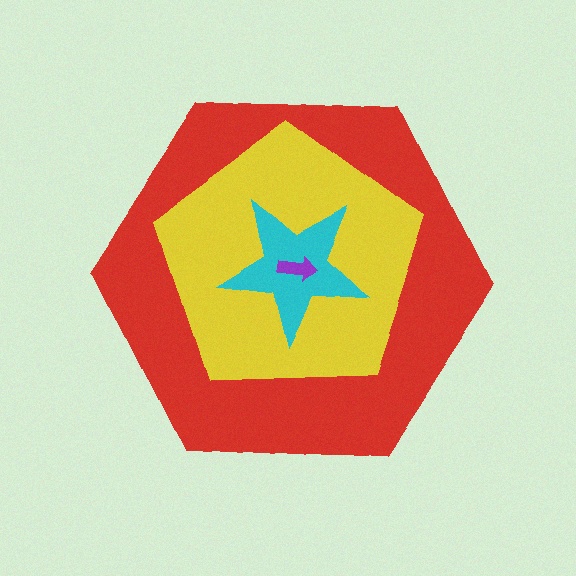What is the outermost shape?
The red hexagon.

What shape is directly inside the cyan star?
The purple arrow.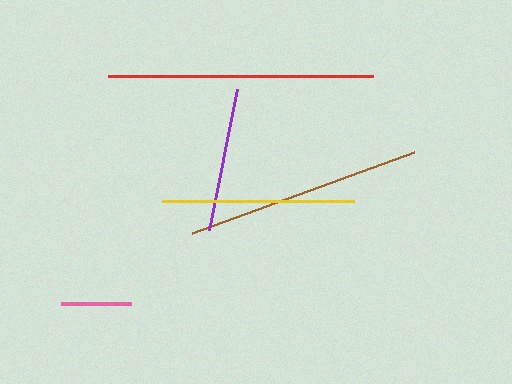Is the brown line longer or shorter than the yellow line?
The brown line is longer than the yellow line.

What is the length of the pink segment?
The pink segment is approximately 70 pixels long.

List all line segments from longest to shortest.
From longest to shortest: red, brown, yellow, purple, pink.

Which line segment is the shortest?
The pink line is the shortest at approximately 70 pixels.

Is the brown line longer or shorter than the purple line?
The brown line is longer than the purple line.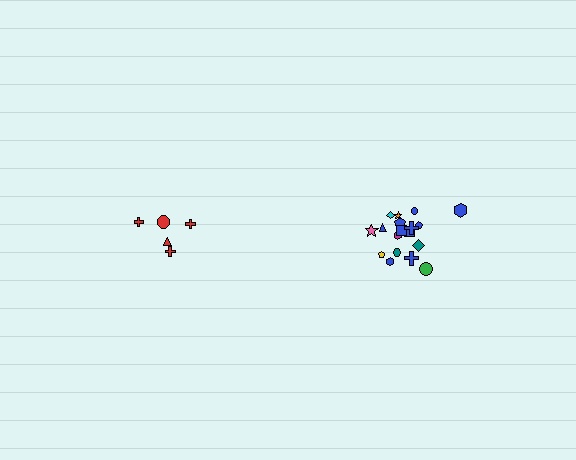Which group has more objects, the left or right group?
The right group.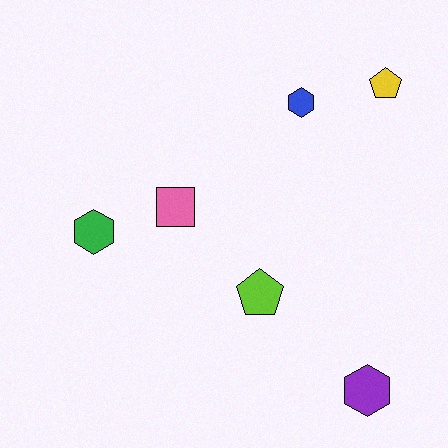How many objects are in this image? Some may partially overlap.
There are 6 objects.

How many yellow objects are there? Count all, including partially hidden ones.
There is 1 yellow object.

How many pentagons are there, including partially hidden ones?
There are 2 pentagons.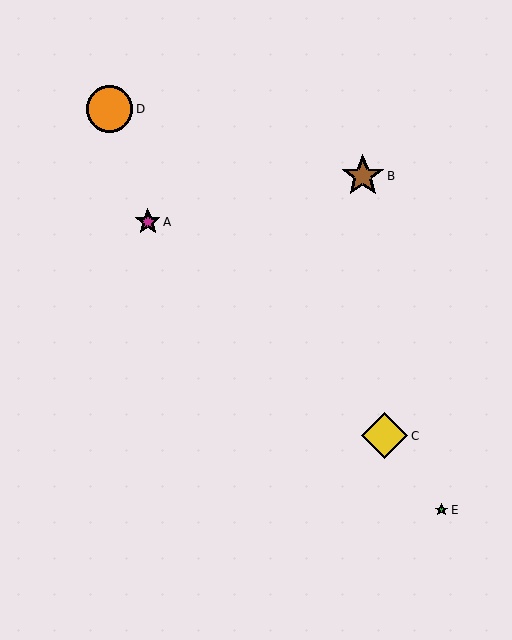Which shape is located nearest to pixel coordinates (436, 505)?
The green star (labeled E) at (441, 510) is nearest to that location.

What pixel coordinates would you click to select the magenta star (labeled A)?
Click at (148, 222) to select the magenta star A.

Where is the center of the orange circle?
The center of the orange circle is at (109, 109).